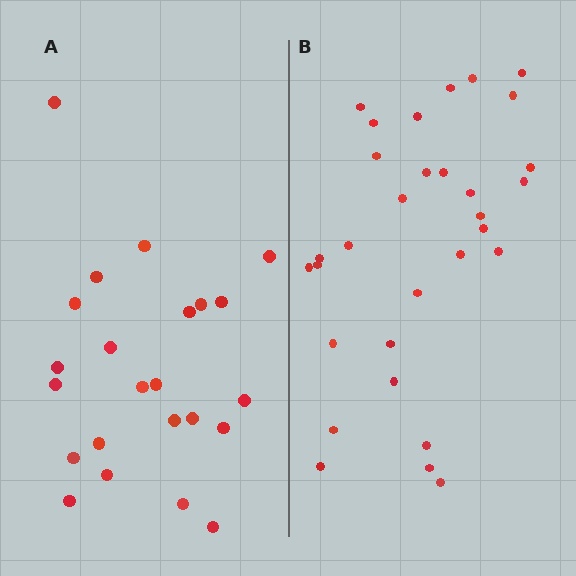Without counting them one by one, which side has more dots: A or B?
Region B (the right region) has more dots.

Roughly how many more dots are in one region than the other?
Region B has roughly 8 or so more dots than region A.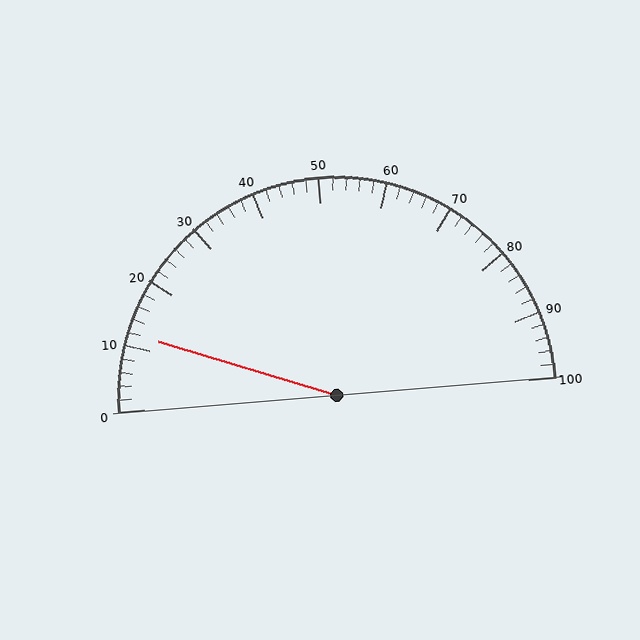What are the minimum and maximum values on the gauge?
The gauge ranges from 0 to 100.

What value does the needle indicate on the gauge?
The needle indicates approximately 12.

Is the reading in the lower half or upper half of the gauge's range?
The reading is in the lower half of the range (0 to 100).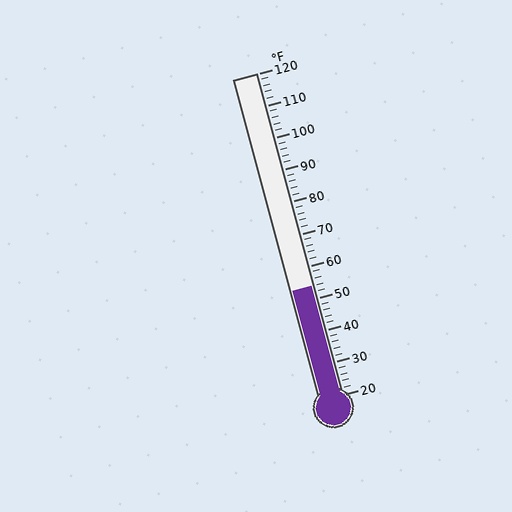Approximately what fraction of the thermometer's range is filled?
The thermometer is filled to approximately 35% of its range.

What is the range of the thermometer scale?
The thermometer scale ranges from 20°F to 120°F.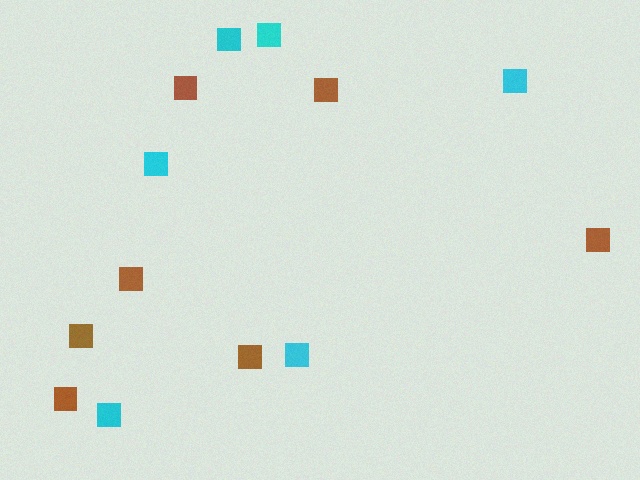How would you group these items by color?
There are 2 groups: one group of brown squares (7) and one group of cyan squares (6).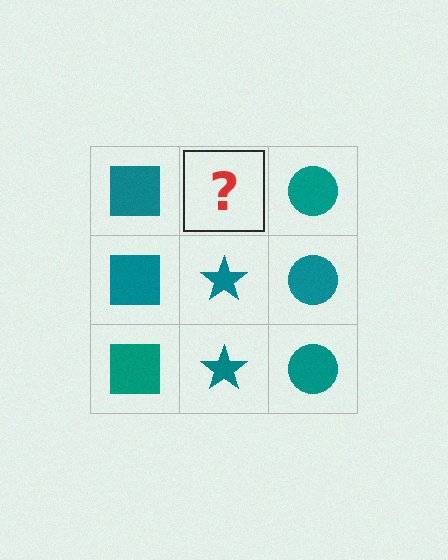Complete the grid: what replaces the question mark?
The question mark should be replaced with a teal star.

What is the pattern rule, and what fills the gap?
The rule is that each column has a consistent shape. The gap should be filled with a teal star.